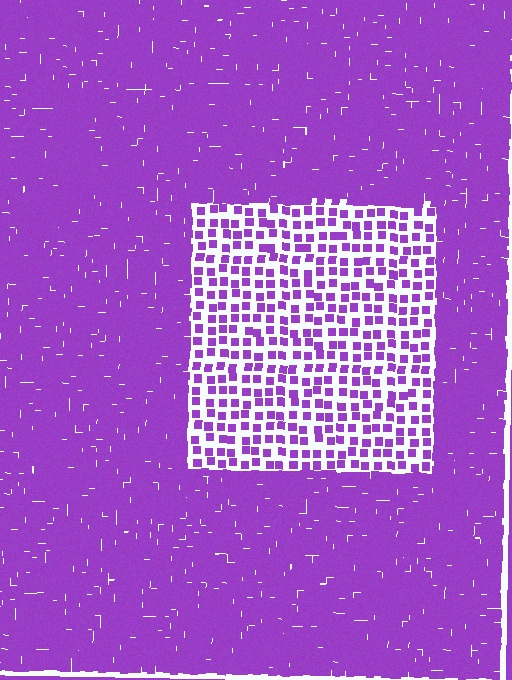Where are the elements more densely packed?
The elements are more densely packed outside the rectangle boundary.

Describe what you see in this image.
The image contains small purple elements arranged at two different densities. A rectangle-shaped region is visible where the elements are less densely packed than the surrounding area.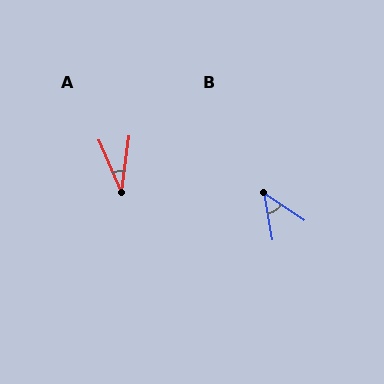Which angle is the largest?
B, at approximately 46 degrees.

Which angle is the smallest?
A, at approximately 31 degrees.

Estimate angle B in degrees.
Approximately 46 degrees.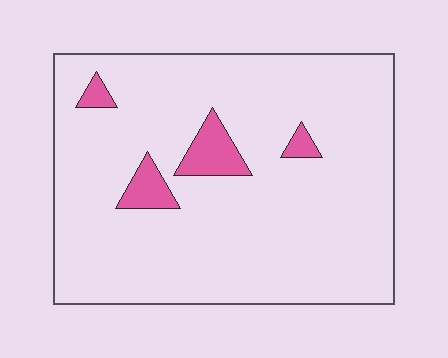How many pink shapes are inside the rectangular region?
4.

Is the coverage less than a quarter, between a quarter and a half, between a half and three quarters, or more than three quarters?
Less than a quarter.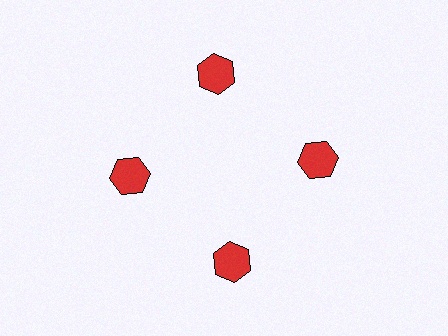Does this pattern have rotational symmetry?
Yes, this pattern has 4-fold rotational symmetry. It looks the same after rotating 90 degrees around the center.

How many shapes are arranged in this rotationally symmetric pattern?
There are 4 shapes, arranged in 4 groups of 1.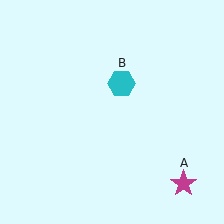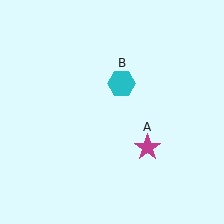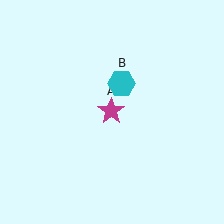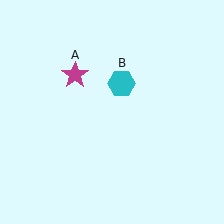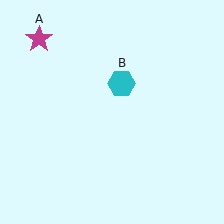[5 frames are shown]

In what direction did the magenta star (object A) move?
The magenta star (object A) moved up and to the left.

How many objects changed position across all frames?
1 object changed position: magenta star (object A).